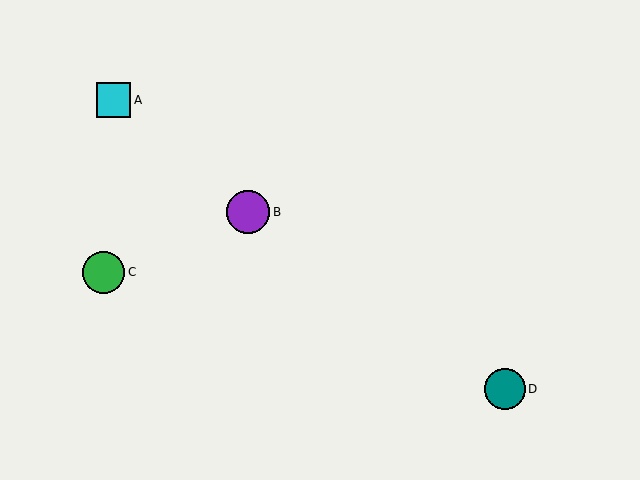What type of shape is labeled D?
Shape D is a teal circle.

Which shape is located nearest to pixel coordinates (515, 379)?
The teal circle (labeled D) at (505, 389) is nearest to that location.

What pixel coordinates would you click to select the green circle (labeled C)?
Click at (104, 272) to select the green circle C.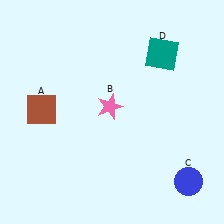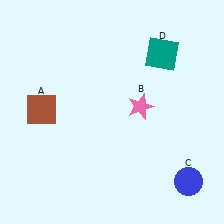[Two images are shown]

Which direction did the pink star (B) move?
The pink star (B) moved right.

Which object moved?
The pink star (B) moved right.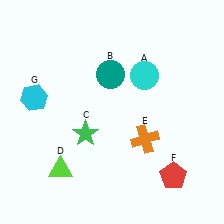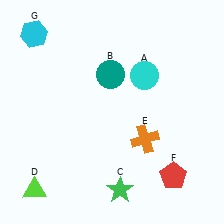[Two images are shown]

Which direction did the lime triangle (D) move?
The lime triangle (D) moved left.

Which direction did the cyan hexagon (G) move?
The cyan hexagon (G) moved up.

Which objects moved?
The objects that moved are: the green star (C), the lime triangle (D), the cyan hexagon (G).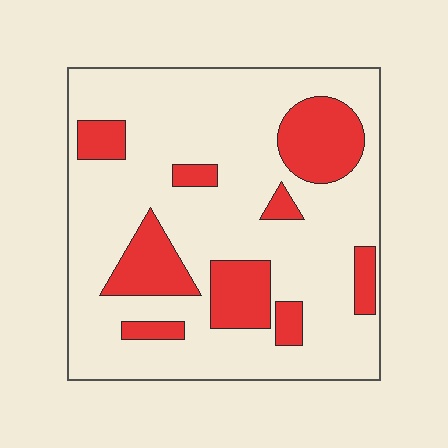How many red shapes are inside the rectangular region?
9.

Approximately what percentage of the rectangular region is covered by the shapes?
Approximately 25%.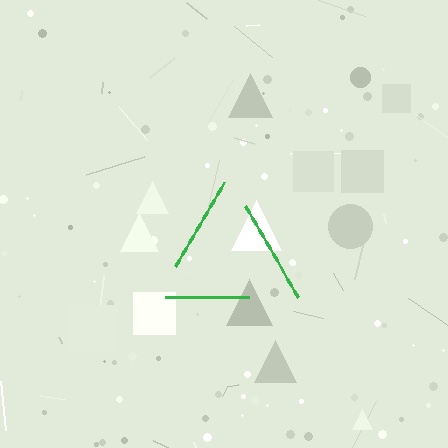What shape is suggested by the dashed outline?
The dashed outline suggests a triangle.